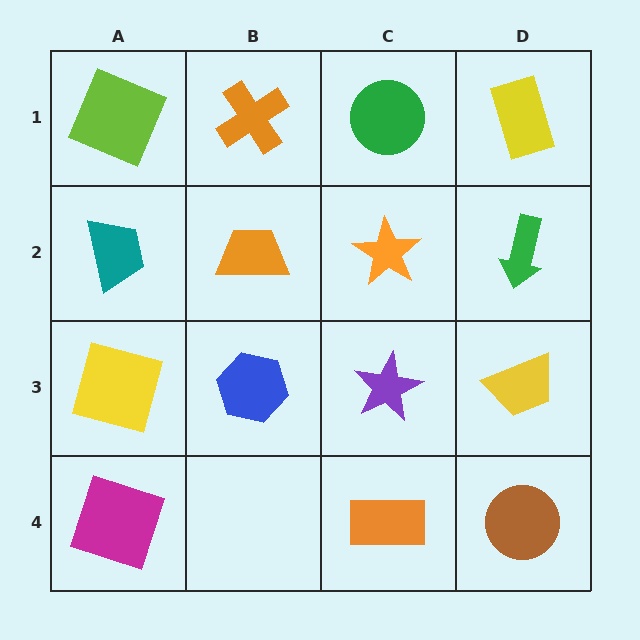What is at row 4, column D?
A brown circle.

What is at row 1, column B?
An orange cross.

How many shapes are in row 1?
4 shapes.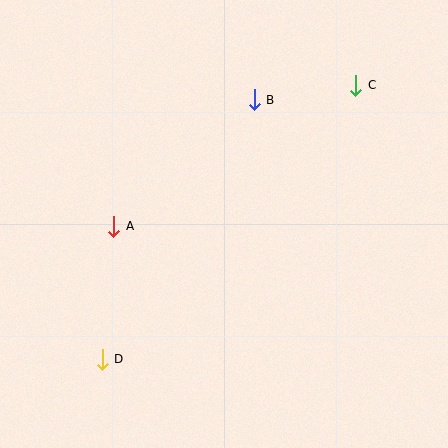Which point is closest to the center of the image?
Point A at (114, 226) is closest to the center.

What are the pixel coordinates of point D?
Point D is at (102, 359).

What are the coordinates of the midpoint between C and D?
The midpoint between C and D is at (229, 222).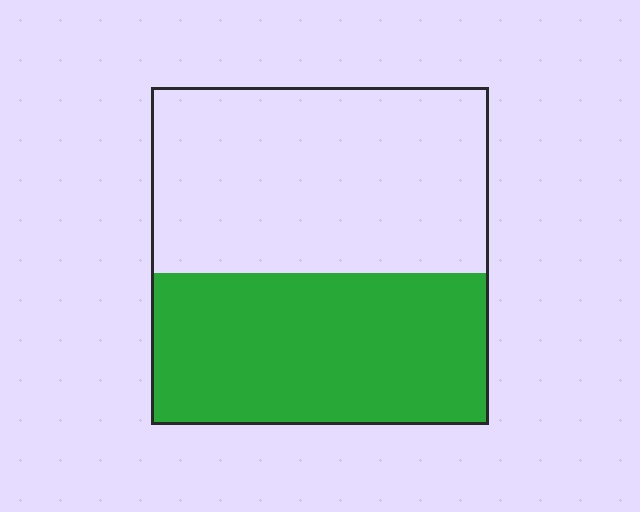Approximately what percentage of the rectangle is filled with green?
Approximately 45%.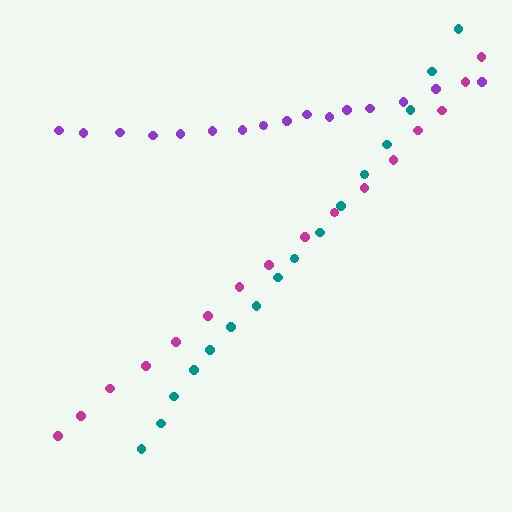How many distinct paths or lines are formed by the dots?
There are 3 distinct paths.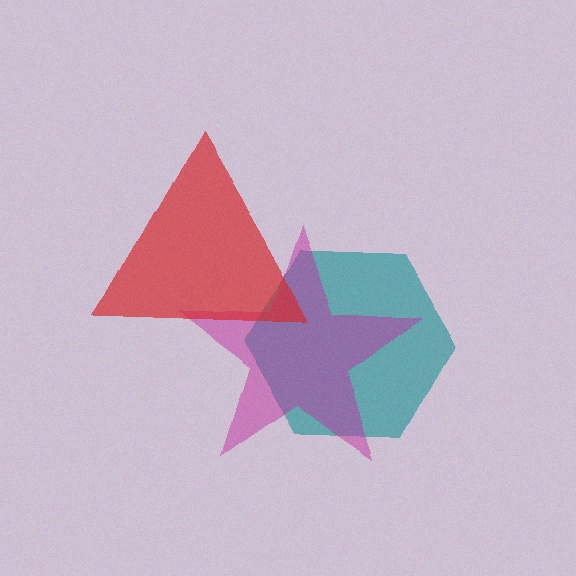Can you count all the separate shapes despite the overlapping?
Yes, there are 3 separate shapes.